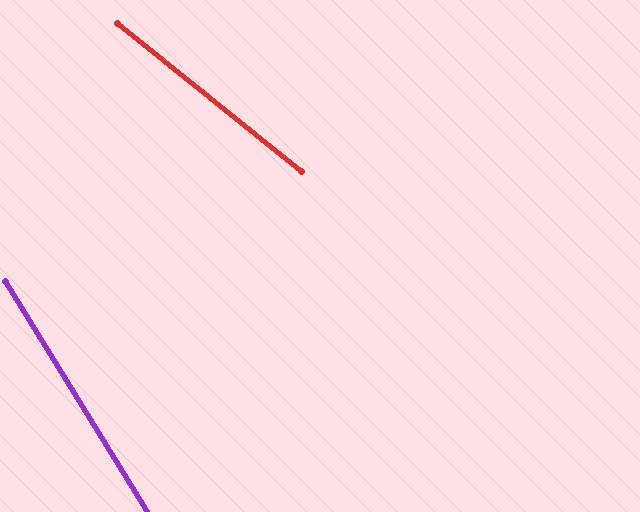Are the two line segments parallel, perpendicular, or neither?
Neither parallel nor perpendicular — they differ by about 20°.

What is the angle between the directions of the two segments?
Approximately 20 degrees.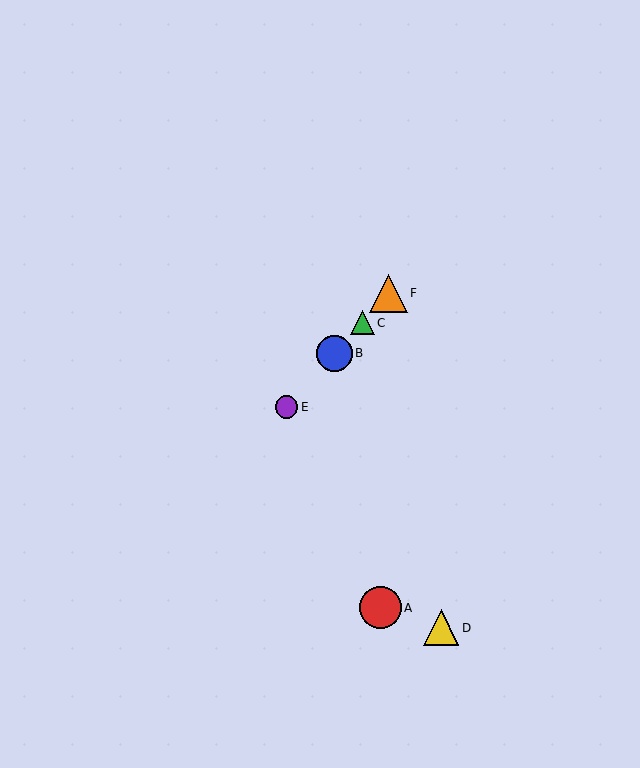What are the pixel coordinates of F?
Object F is at (389, 293).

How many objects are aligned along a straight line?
4 objects (B, C, E, F) are aligned along a straight line.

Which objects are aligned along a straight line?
Objects B, C, E, F are aligned along a straight line.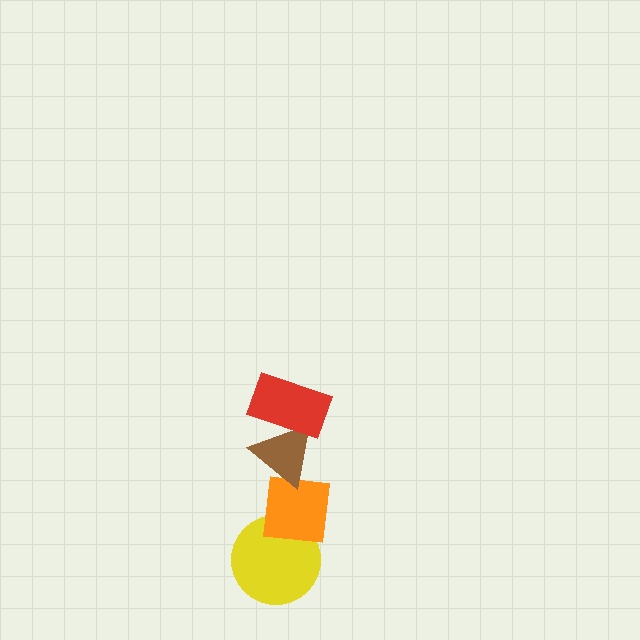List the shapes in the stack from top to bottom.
From top to bottom: the red rectangle, the brown triangle, the orange square, the yellow circle.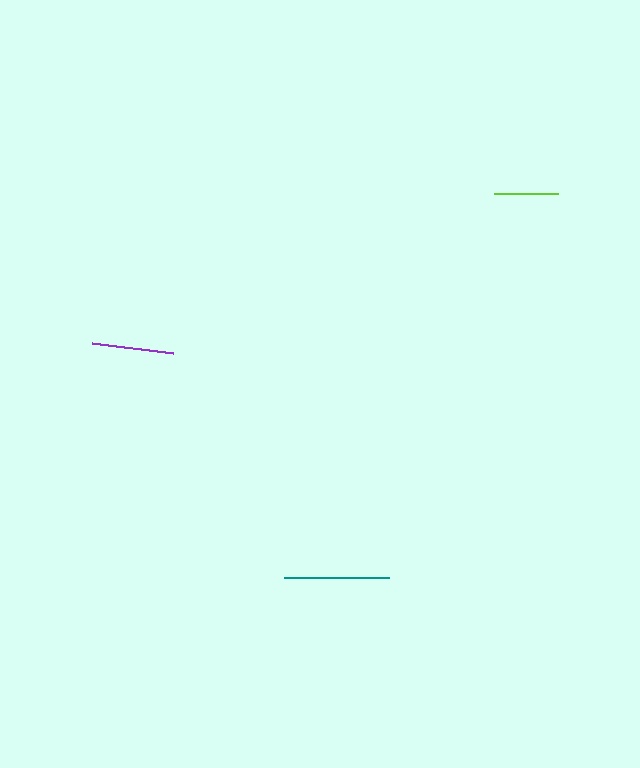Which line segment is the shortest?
The lime line is the shortest at approximately 64 pixels.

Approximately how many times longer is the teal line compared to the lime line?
The teal line is approximately 1.7 times the length of the lime line.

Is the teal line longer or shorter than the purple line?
The teal line is longer than the purple line.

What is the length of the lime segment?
The lime segment is approximately 64 pixels long.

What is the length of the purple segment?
The purple segment is approximately 82 pixels long.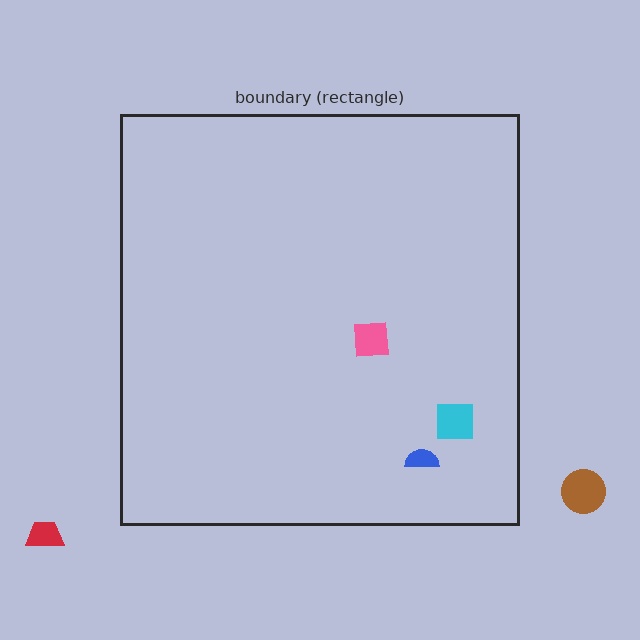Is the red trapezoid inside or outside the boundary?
Outside.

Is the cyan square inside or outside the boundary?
Inside.